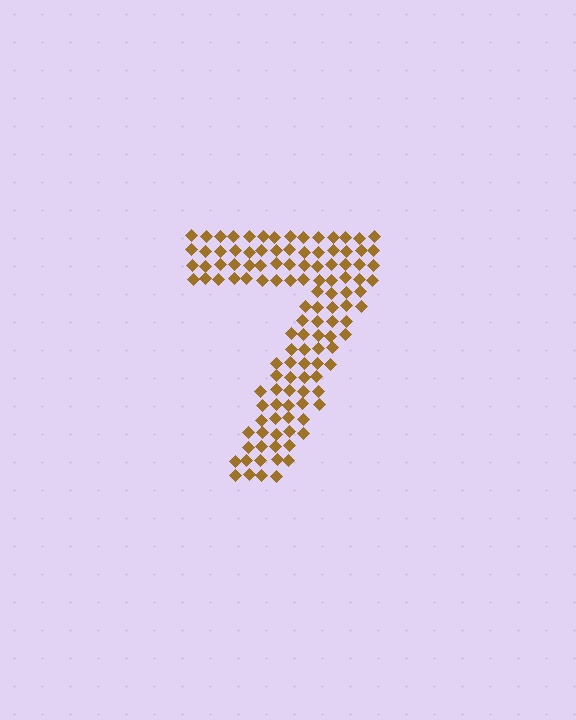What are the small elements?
The small elements are diamonds.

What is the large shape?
The large shape is the digit 7.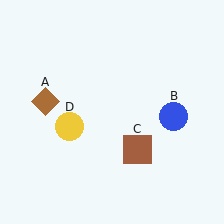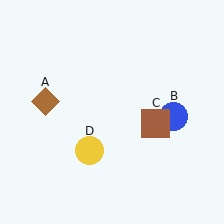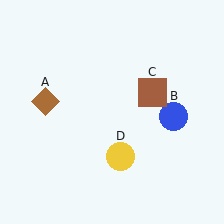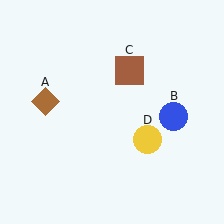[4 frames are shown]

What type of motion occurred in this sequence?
The brown square (object C), yellow circle (object D) rotated counterclockwise around the center of the scene.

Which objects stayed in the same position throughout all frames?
Brown diamond (object A) and blue circle (object B) remained stationary.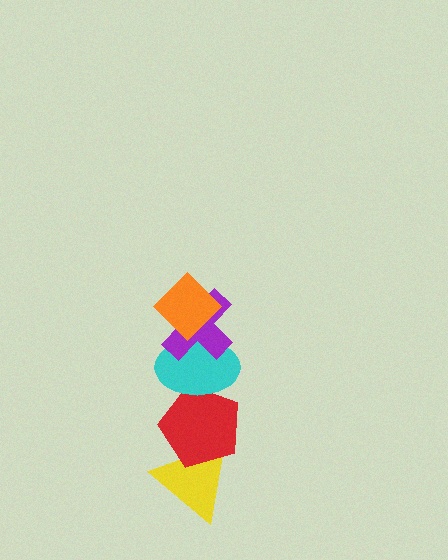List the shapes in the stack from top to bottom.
From top to bottom: the orange diamond, the purple cross, the cyan ellipse, the red pentagon, the yellow triangle.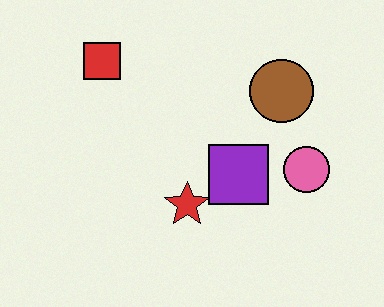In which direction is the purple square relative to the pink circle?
The purple square is to the left of the pink circle.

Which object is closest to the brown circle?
The pink circle is closest to the brown circle.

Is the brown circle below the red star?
No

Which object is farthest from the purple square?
The red square is farthest from the purple square.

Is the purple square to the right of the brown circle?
No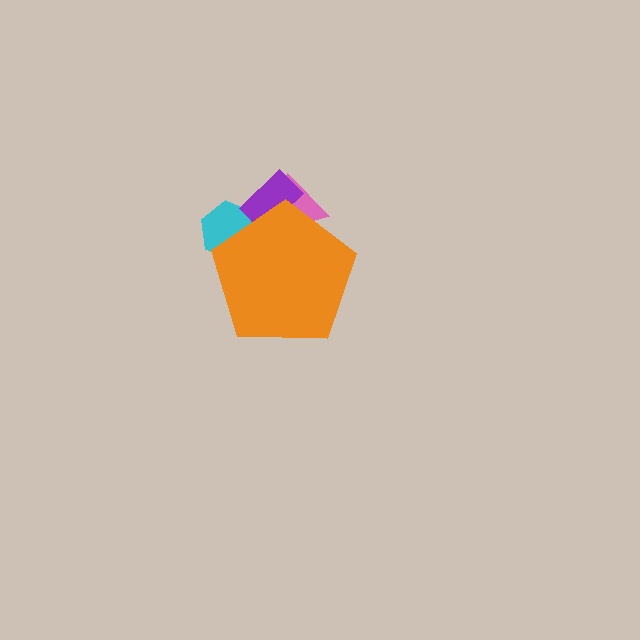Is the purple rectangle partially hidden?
Yes, the purple rectangle is partially hidden behind the orange pentagon.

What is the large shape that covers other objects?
An orange pentagon.